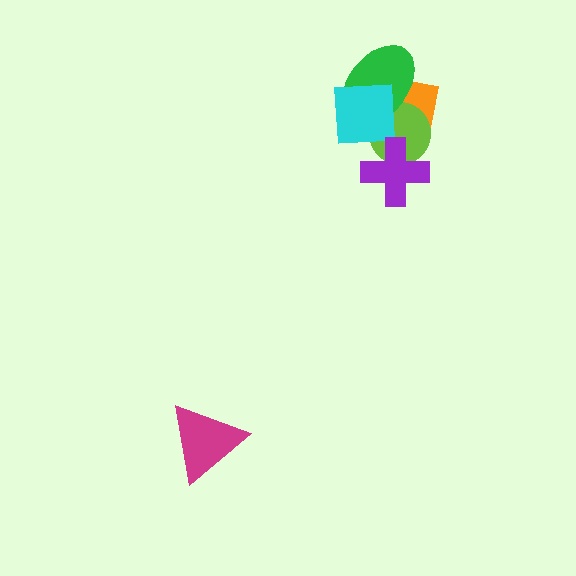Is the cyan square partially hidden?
No, no other shape covers it.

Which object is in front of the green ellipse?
The cyan square is in front of the green ellipse.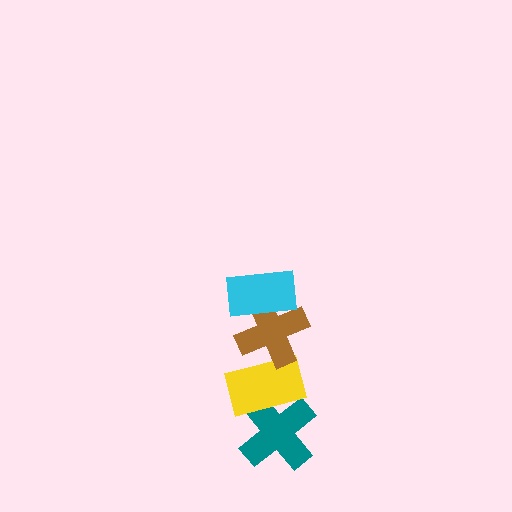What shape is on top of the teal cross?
The yellow rectangle is on top of the teal cross.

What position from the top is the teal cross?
The teal cross is 4th from the top.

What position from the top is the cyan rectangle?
The cyan rectangle is 1st from the top.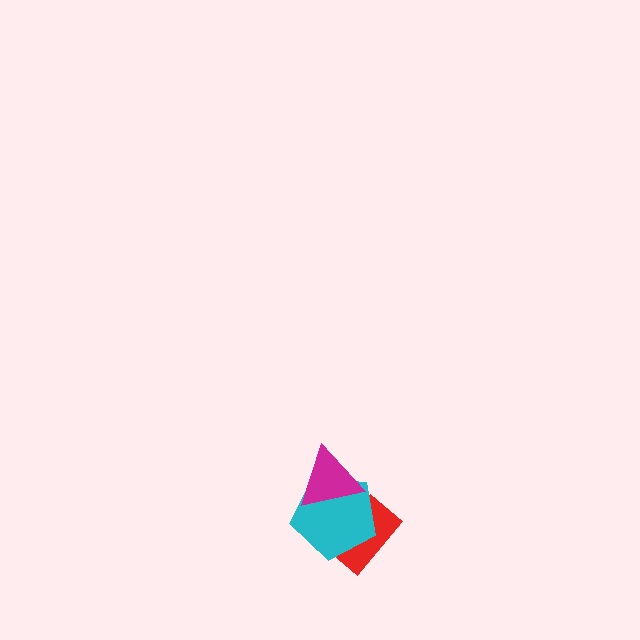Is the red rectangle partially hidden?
Yes, it is partially covered by another shape.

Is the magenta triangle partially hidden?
No, no other shape covers it.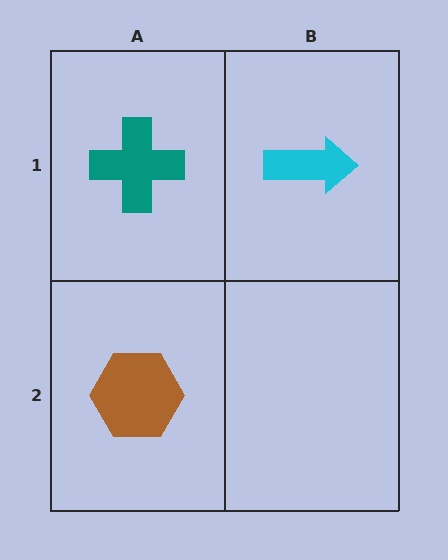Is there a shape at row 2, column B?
No, that cell is empty.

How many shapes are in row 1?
2 shapes.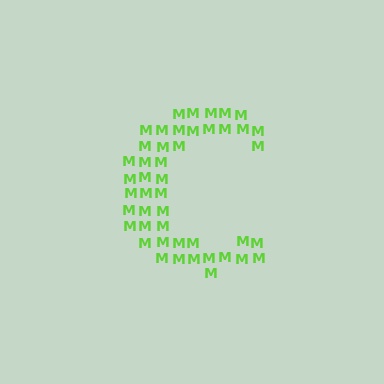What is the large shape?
The large shape is the letter C.